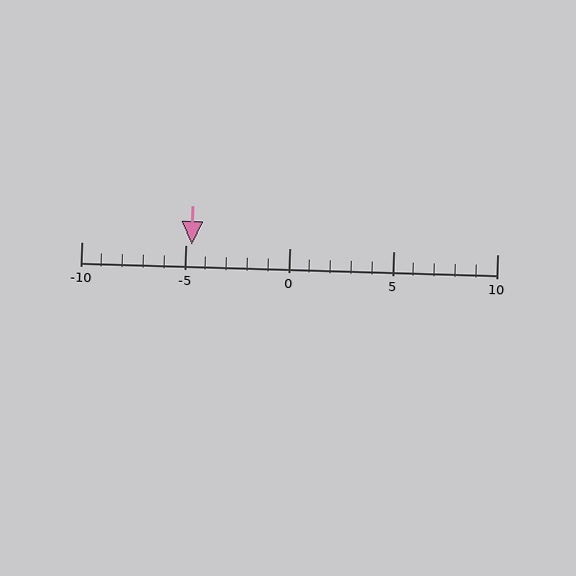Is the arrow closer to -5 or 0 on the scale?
The arrow is closer to -5.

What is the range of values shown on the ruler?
The ruler shows values from -10 to 10.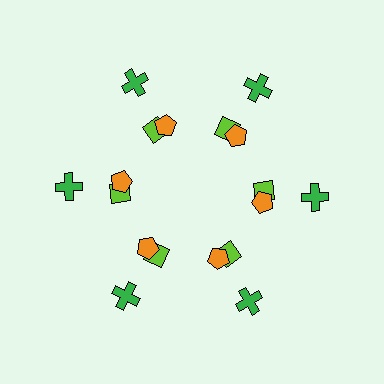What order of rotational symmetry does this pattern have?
This pattern has 6-fold rotational symmetry.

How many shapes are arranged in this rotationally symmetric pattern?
There are 18 shapes, arranged in 6 groups of 3.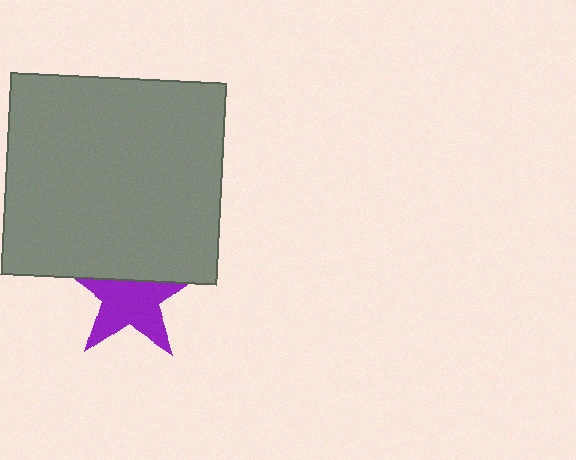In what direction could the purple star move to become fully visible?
The purple star could move down. That would shift it out from behind the gray rectangle entirely.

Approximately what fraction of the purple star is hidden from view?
Roughly 37% of the purple star is hidden behind the gray rectangle.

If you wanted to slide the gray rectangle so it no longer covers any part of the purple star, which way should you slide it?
Slide it up — that is the most direct way to separate the two shapes.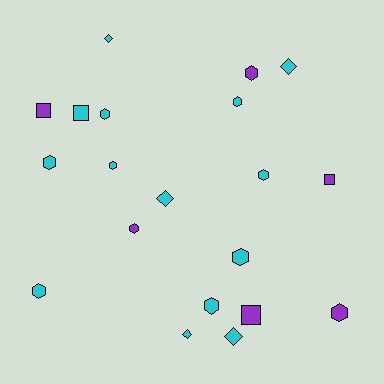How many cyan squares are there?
There is 1 cyan square.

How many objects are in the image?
There are 20 objects.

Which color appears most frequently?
Cyan, with 14 objects.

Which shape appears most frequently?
Hexagon, with 11 objects.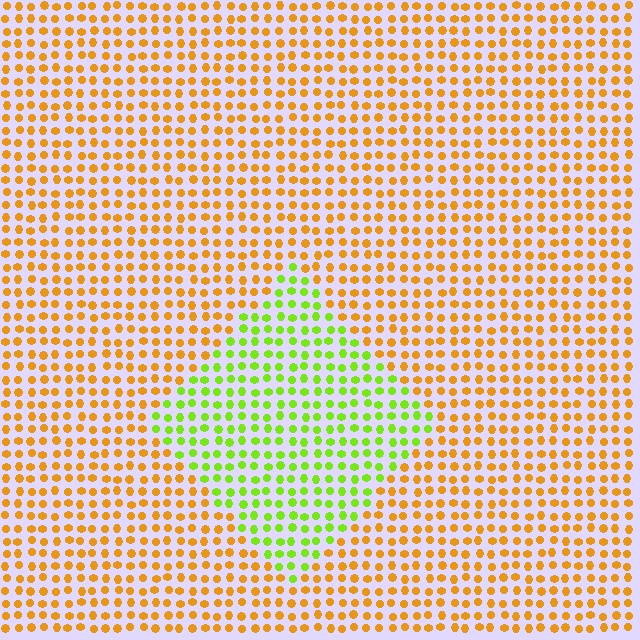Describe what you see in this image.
The image is filled with small orange elements in a uniform arrangement. A diamond-shaped region is visible where the elements are tinted to a slightly different hue, forming a subtle color boundary.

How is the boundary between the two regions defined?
The boundary is defined purely by a slight shift in hue (about 56 degrees). Spacing, size, and orientation are identical on both sides.